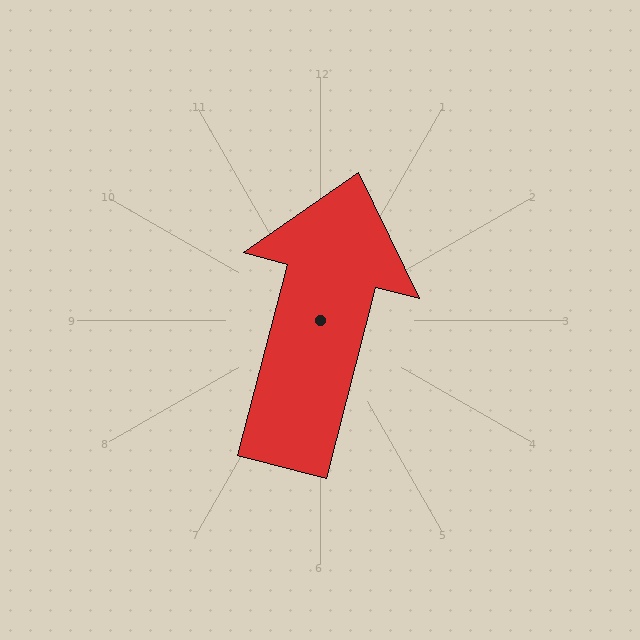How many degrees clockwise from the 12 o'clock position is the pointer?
Approximately 15 degrees.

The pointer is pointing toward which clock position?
Roughly 12 o'clock.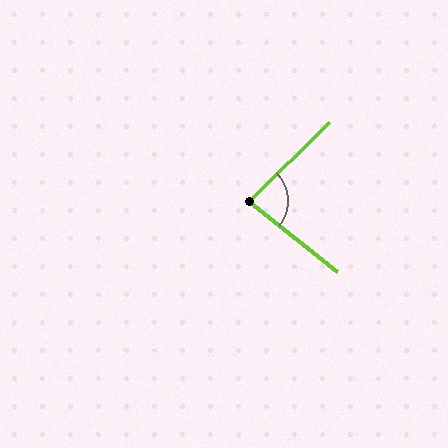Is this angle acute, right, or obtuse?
It is acute.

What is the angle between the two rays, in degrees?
Approximately 83 degrees.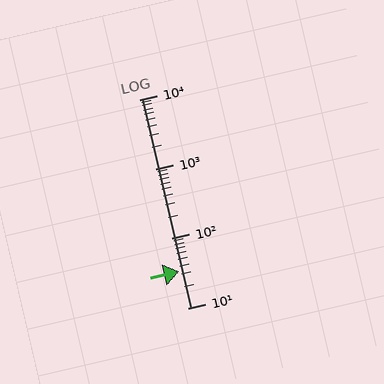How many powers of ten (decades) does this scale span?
The scale spans 3 decades, from 10 to 10000.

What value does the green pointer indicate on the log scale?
The pointer indicates approximately 34.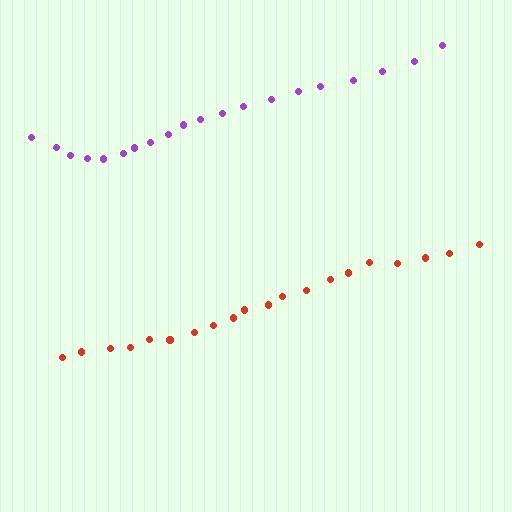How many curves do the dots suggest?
There are 2 distinct paths.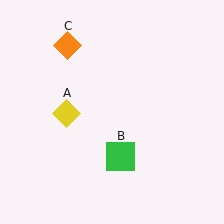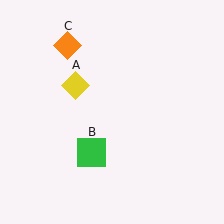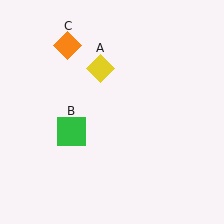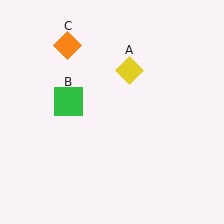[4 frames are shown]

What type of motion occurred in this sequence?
The yellow diamond (object A), green square (object B) rotated clockwise around the center of the scene.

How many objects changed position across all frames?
2 objects changed position: yellow diamond (object A), green square (object B).